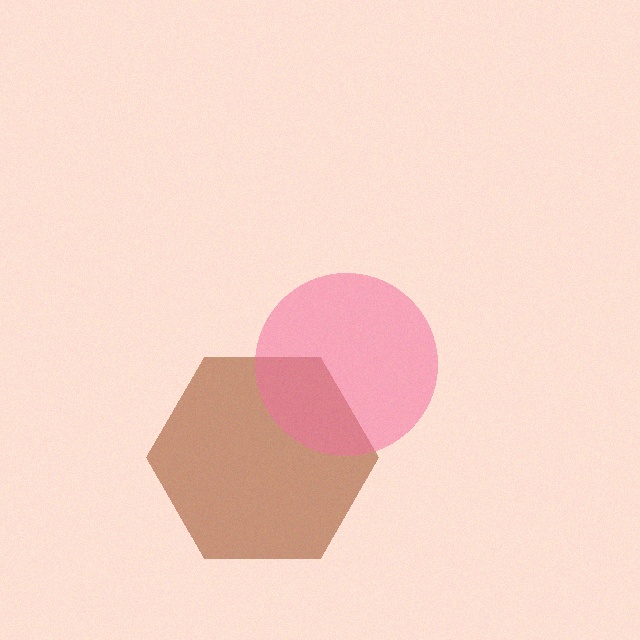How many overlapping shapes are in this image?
There are 2 overlapping shapes in the image.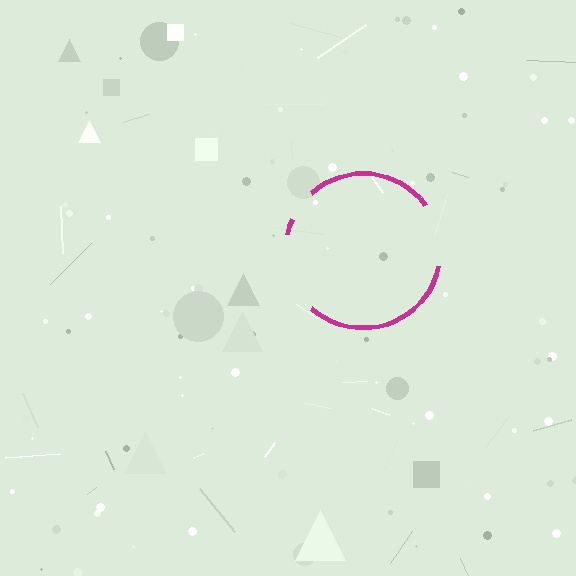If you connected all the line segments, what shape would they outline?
They would outline a circle.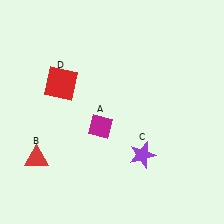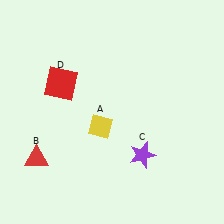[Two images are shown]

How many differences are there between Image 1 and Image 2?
There is 1 difference between the two images.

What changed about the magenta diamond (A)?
In Image 1, A is magenta. In Image 2, it changed to yellow.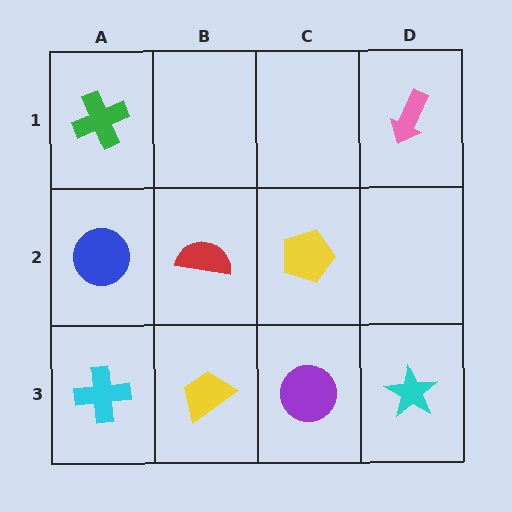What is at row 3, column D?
A cyan star.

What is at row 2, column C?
A yellow pentagon.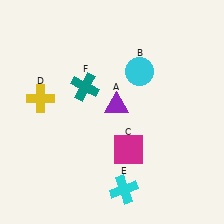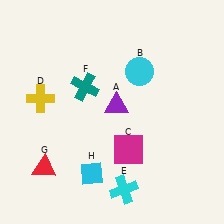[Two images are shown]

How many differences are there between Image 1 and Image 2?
There are 2 differences between the two images.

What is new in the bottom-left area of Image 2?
A red triangle (G) was added in the bottom-left area of Image 2.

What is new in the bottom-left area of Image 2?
A cyan diamond (H) was added in the bottom-left area of Image 2.